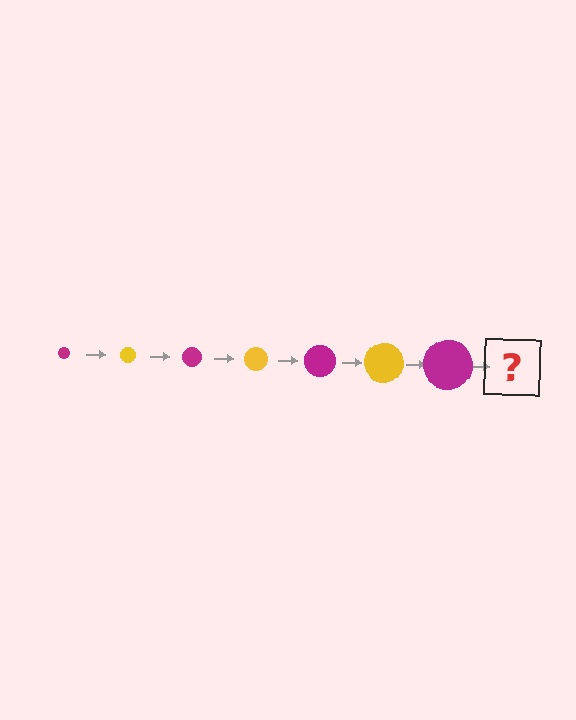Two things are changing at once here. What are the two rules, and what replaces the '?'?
The two rules are that the circle grows larger each step and the color cycles through magenta and yellow. The '?' should be a yellow circle, larger than the previous one.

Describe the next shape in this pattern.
It should be a yellow circle, larger than the previous one.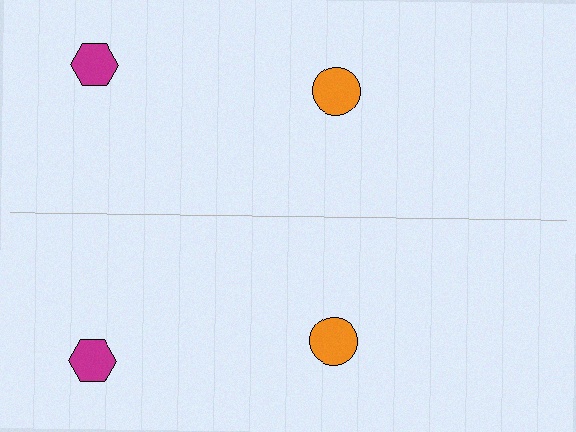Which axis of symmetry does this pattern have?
The pattern has a horizontal axis of symmetry running through the center of the image.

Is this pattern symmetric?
Yes, this pattern has bilateral (reflection) symmetry.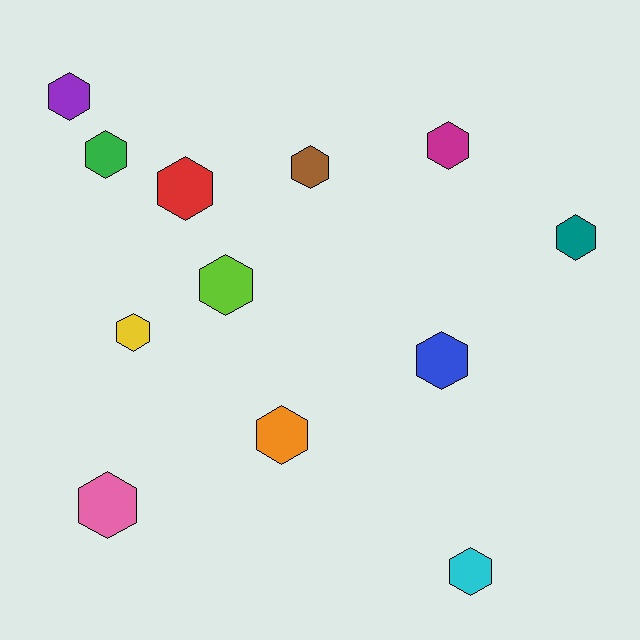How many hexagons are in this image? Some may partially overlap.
There are 12 hexagons.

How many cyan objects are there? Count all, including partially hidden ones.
There is 1 cyan object.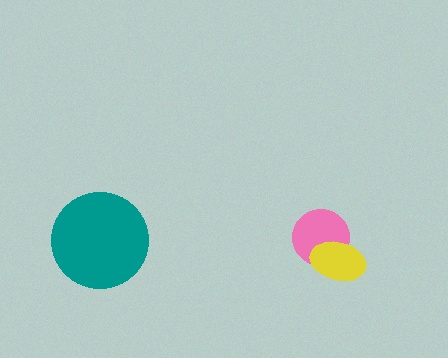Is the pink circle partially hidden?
Yes, it is partially covered by another shape.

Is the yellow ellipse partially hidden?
No, no other shape covers it.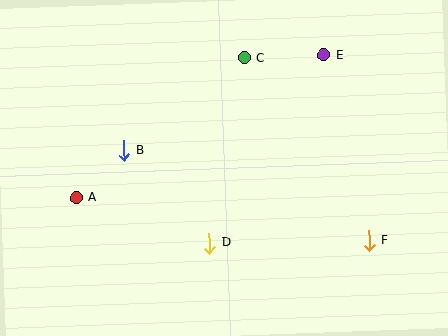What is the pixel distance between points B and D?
The distance between B and D is 126 pixels.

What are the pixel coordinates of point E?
Point E is at (324, 55).